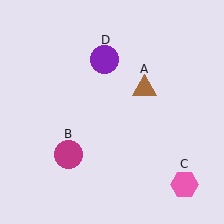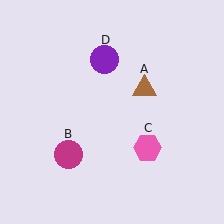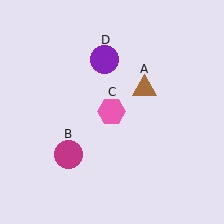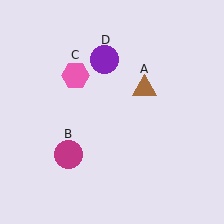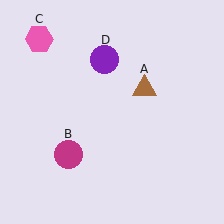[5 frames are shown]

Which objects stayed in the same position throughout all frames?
Brown triangle (object A) and magenta circle (object B) and purple circle (object D) remained stationary.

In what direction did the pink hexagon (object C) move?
The pink hexagon (object C) moved up and to the left.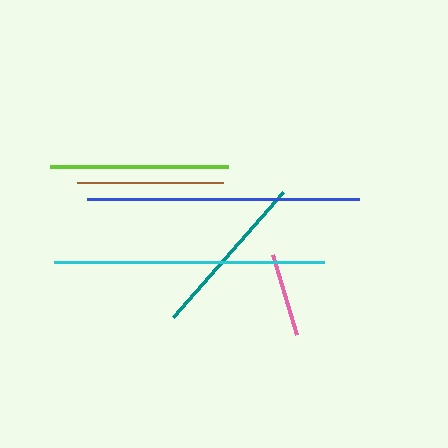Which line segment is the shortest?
The pink line is the shortest at approximately 84 pixels.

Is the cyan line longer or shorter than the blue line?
The blue line is longer than the cyan line.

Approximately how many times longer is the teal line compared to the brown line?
The teal line is approximately 1.1 times the length of the brown line.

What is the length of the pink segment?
The pink segment is approximately 84 pixels long.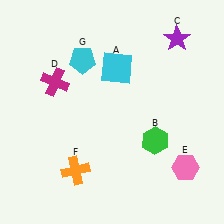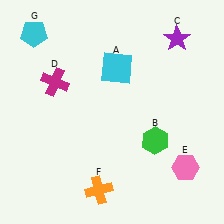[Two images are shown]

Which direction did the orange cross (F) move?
The orange cross (F) moved right.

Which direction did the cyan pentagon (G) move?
The cyan pentagon (G) moved left.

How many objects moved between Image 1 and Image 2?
2 objects moved between the two images.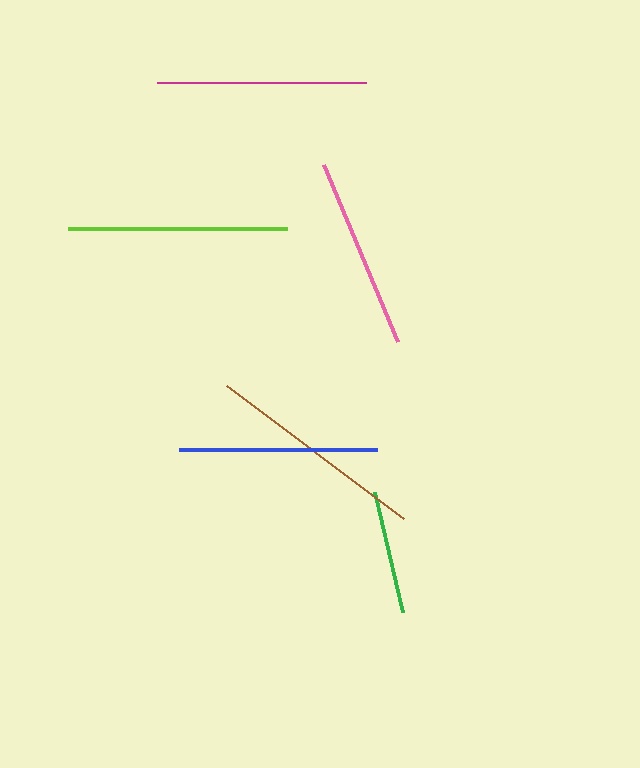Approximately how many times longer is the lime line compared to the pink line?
The lime line is approximately 1.1 times the length of the pink line.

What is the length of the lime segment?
The lime segment is approximately 219 pixels long.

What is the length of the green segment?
The green segment is approximately 123 pixels long.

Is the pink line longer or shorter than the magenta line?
The magenta line is longer than the pink line.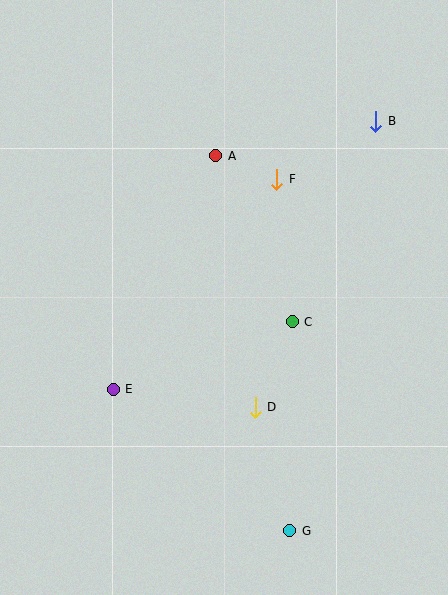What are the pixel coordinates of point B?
Point B is at (376, 121).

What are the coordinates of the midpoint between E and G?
The midpoint between E and G is at (202, 460).